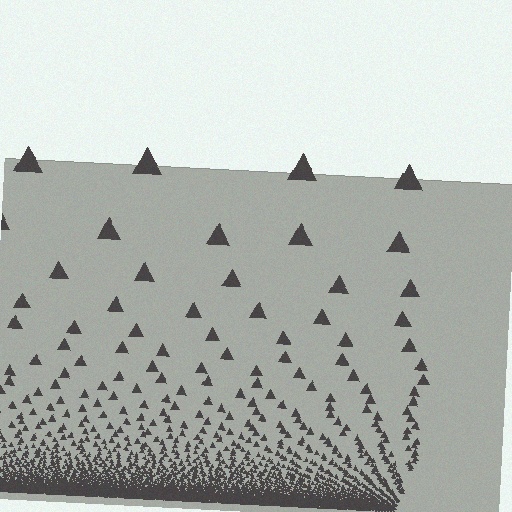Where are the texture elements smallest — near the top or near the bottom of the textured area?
Near the bottom.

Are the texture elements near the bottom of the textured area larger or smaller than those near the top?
Smaller. The gradient is inverted — elements near the bottom are smaller and denser.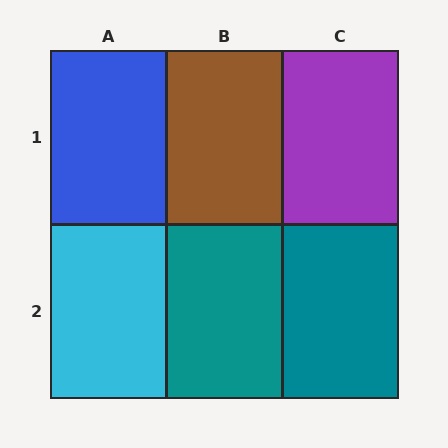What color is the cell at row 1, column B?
Brown.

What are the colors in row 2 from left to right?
Cyan, teal, teal.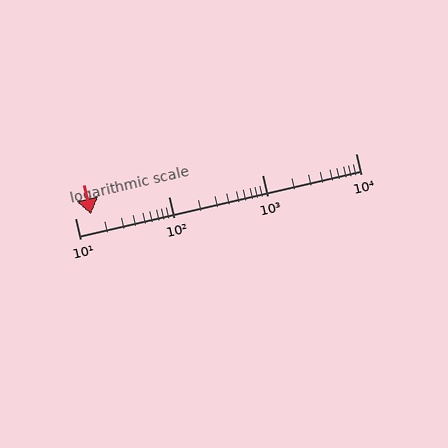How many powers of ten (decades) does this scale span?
The scale spans 3 decades, from 10 to 10000.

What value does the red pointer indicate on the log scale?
The pointer indicates approximately 15.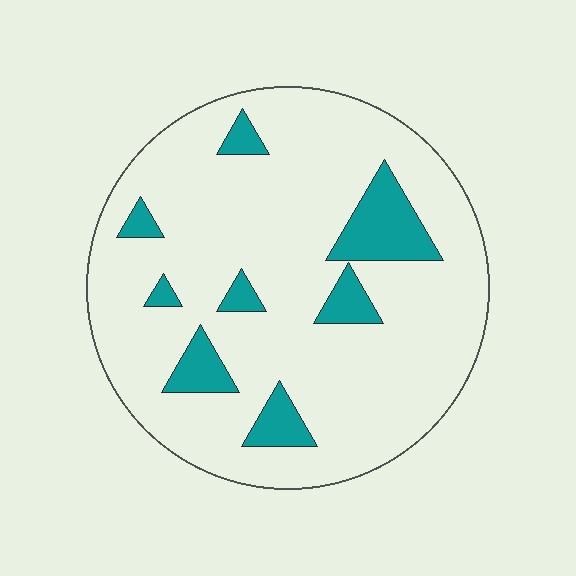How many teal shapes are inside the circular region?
8.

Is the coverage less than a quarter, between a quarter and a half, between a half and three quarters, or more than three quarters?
Less than a quarter.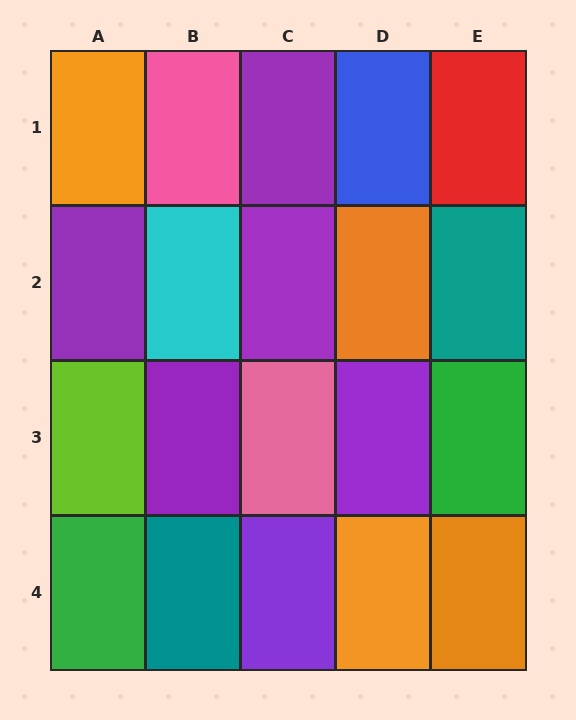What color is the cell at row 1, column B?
Pink.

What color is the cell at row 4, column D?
Orange.